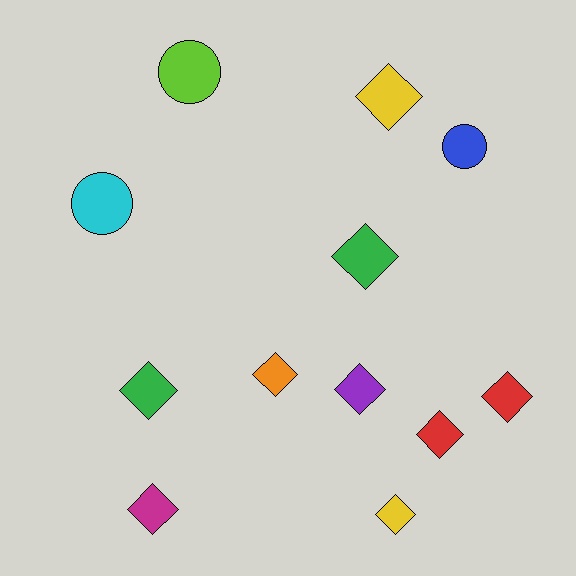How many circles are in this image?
There are 3 circles.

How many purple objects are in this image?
There is 1 purple object.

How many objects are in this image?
There are 12 objects.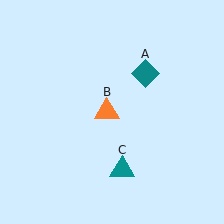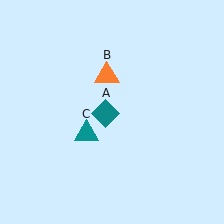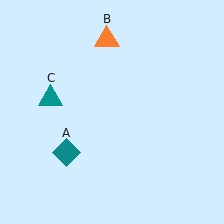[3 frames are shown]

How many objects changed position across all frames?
3 objects changed position: teal diamond (object A), orange triangle (object B), teal triangle (object C).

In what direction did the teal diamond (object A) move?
The teal diamond (object A) moved down and to the left.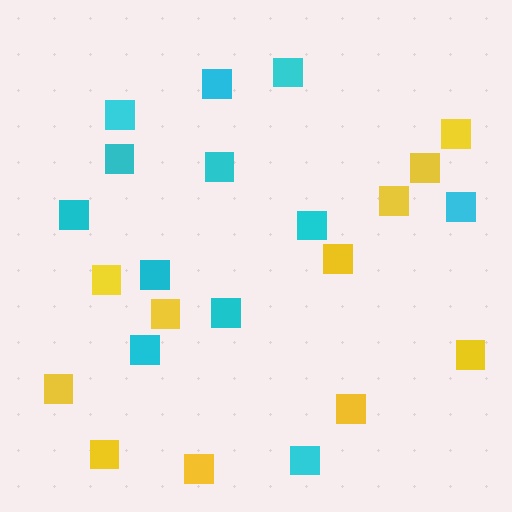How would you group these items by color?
There are 2 groups: one group of cyan squares (12) and one group of yellow squares (11).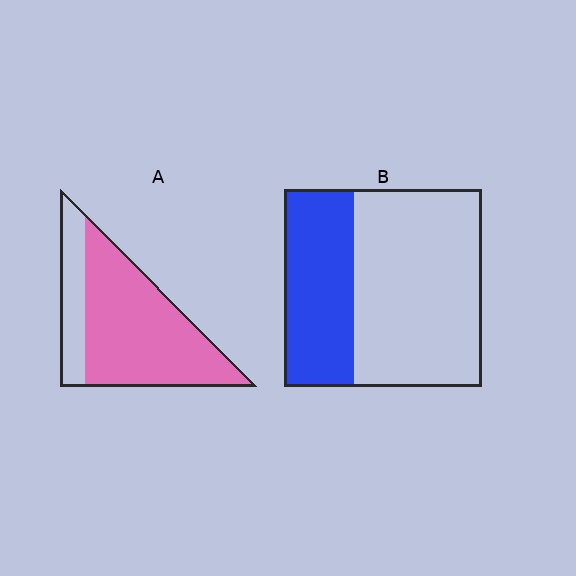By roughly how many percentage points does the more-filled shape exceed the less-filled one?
By roughly 40 percentage points (A over B).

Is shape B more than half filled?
No.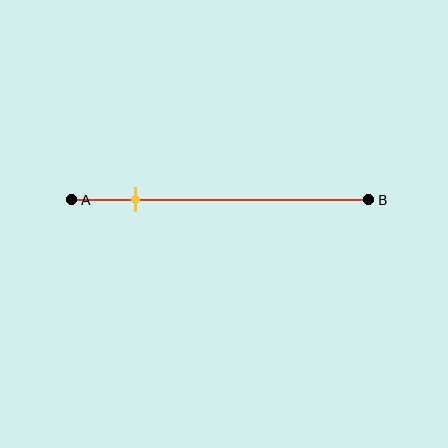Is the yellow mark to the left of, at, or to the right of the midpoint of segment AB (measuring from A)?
The yellow mark is to the left of the midpoint of segment AB.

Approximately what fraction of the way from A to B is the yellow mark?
The yellow mark is approximately 20% of the way from A to B.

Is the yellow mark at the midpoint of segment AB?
No, the mark is at about 20% from A, not at the 50% midpoint.